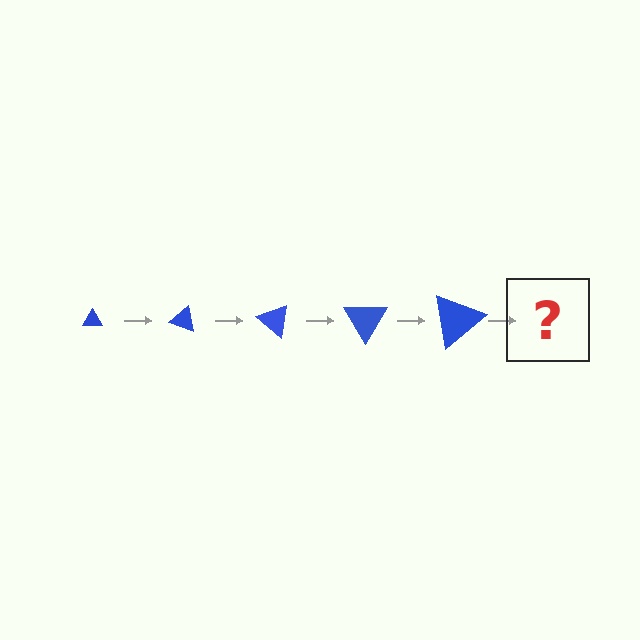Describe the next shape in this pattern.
It should be a triangle, larger than the previous one and rotated 100 degrees from the start.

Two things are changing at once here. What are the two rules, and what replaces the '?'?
The two rules are that the triangle grows larger each step and it rotates 20 degrees each step. The '?' should be a triangle, larger than the previous one and rotated 100 degrees from the start.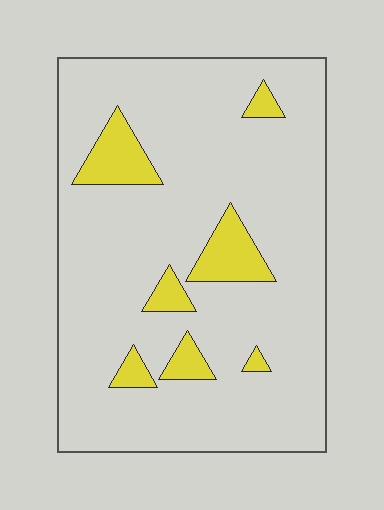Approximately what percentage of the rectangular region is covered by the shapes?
Approximately 10%.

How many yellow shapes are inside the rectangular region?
7.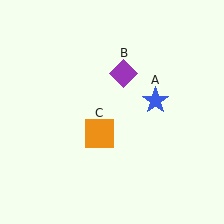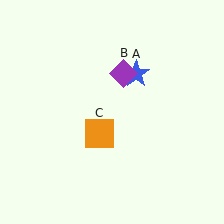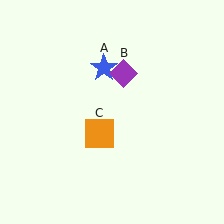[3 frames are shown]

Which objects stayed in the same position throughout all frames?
Purple diamond (object B) and orange square (object C) remained stationary.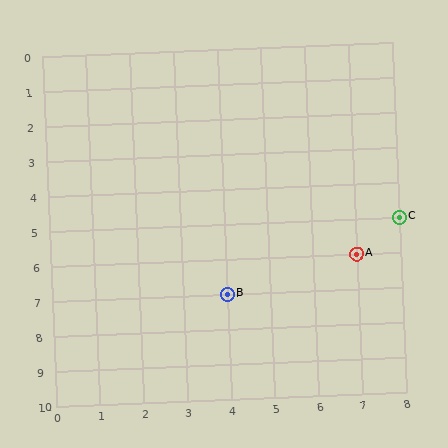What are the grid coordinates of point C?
Point C is at grid coordinates (8, 5).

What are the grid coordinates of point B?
Point B is at grid coordinates (4, 7).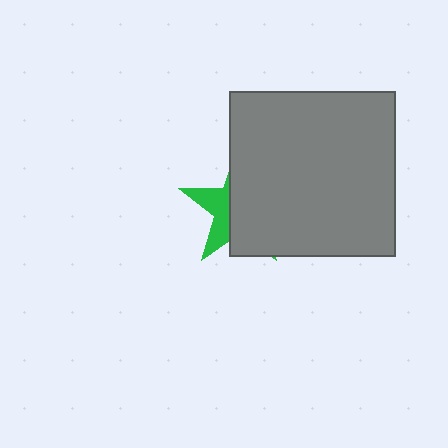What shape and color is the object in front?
The object in front is a gray rectangle.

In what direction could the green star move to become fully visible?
The green star could move left. That would shift it out from behind the gray rectangle entirely.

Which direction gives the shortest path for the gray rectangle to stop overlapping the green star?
Moving right gives the shortest separation.